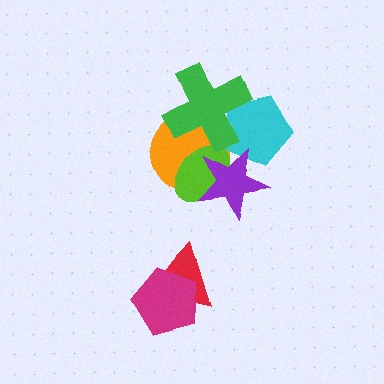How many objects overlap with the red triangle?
1 object overlaps with the red triangle.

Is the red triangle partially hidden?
Yes, it is partially covered by another shape.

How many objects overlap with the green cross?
3 objects overlap with the green cross.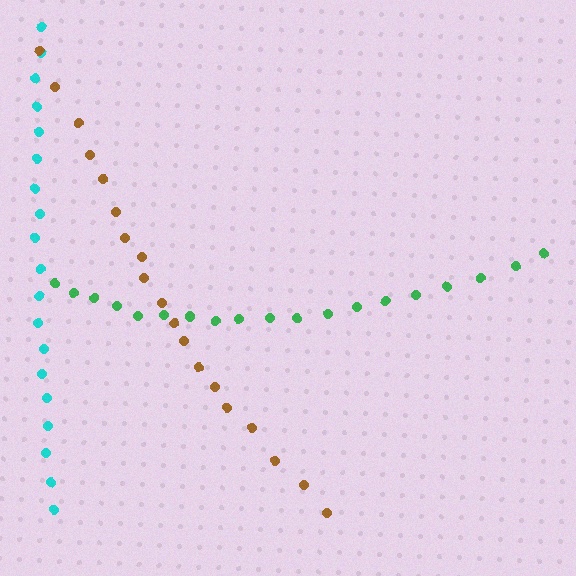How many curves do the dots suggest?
There are 3 distinct paths.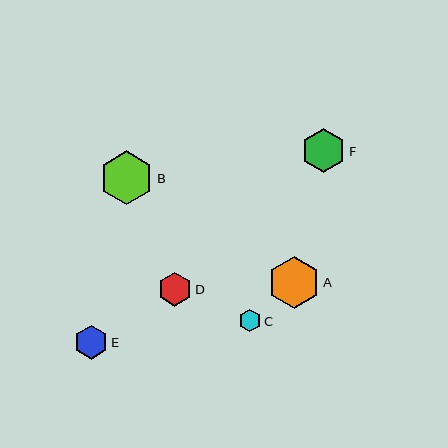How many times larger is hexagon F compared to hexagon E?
Hexagon F is approximately 1.3 times the size of hexagon E.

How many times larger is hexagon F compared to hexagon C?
Hexagon F is approximately 2.0 times the size of hexagon C.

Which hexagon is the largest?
Hexagon B is the largest with a size of approximately 54 pixels.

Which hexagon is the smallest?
Hexagon C is the smallest with a size of approximately 22 pixels.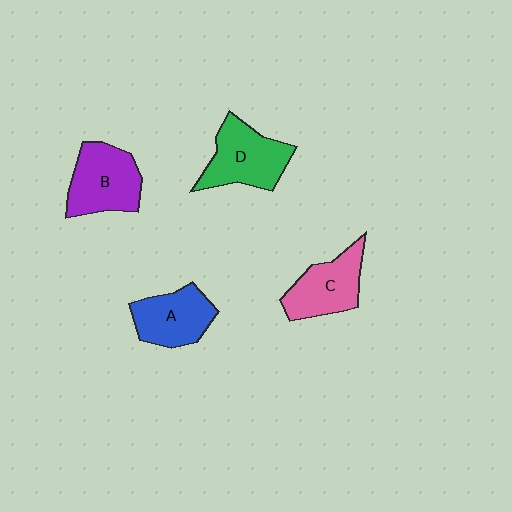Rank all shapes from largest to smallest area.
From largest to smallest: D (green), B (purple), C (pink), A (blue).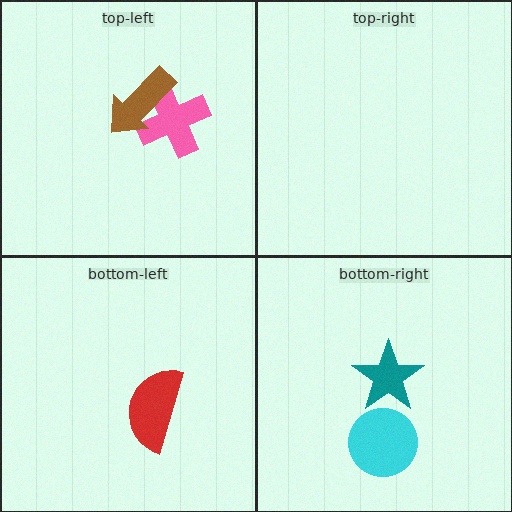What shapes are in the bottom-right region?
The teal star, the cyan circle.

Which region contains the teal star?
The bottom-right region.